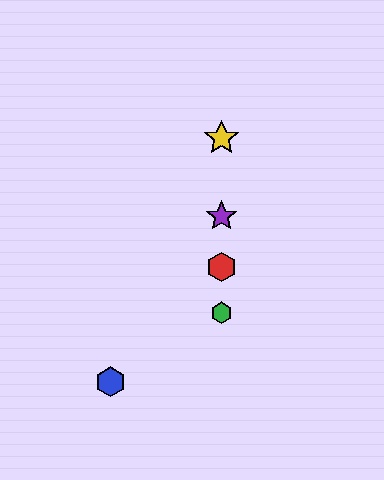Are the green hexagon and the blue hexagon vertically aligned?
No, the green hexagon is at x≈222 and the blue hexagon is at x≈110.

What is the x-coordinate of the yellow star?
The yellow star is at x≈222.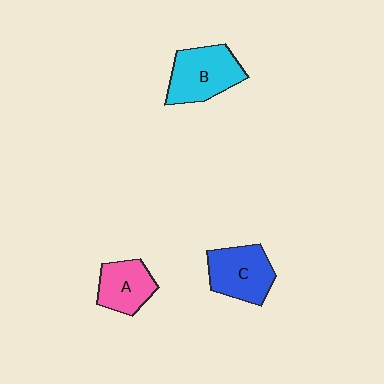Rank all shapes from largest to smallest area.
From largest to smallest: B (cyan), C (blue), A (pink).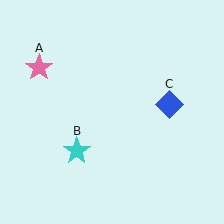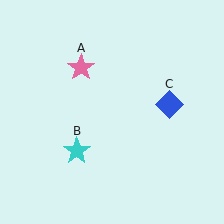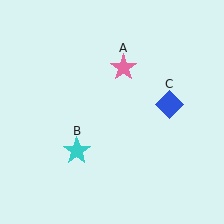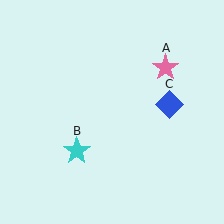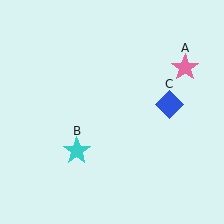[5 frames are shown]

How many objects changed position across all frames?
1 object changed position: pink star (object A).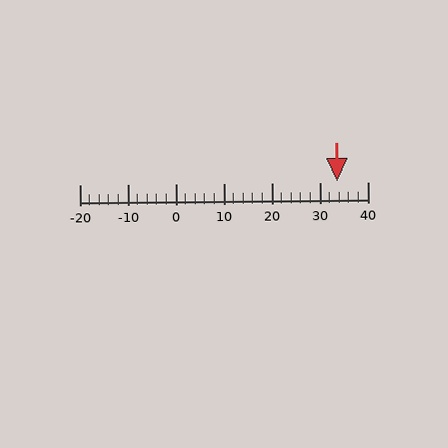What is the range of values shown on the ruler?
The ruler shows values from -20 to 40.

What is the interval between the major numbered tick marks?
The major tick marks are spaced 10 units apart.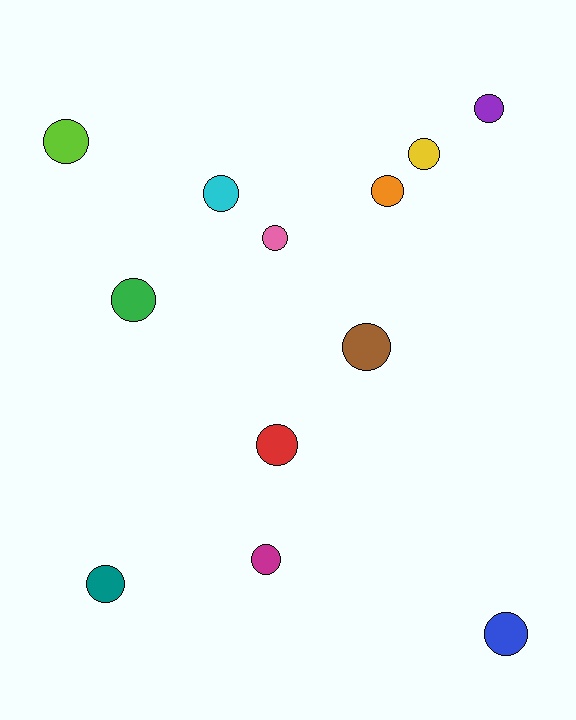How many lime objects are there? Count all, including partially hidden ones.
There is 1 lime object.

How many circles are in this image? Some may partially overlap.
There are 12 circles.